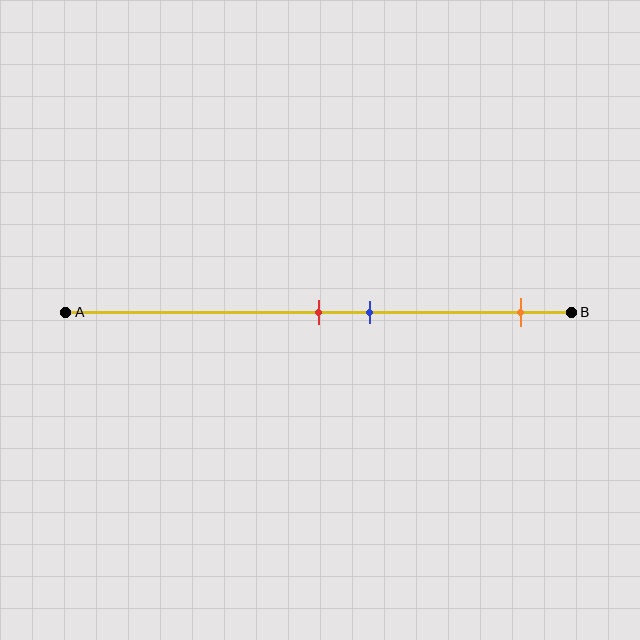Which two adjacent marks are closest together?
The red and blue marks are the closest adjacent pair.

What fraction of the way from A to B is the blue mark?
The blue mark is approximately 60% (0.6) of the way from A to B.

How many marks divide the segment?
There are 3 marks dividing the segment.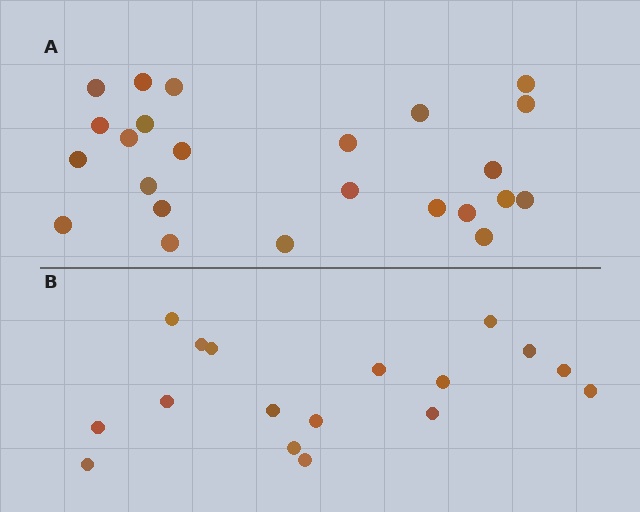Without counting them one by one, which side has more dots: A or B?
Region A (the top region) has more dots.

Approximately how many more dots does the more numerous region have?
Region A has roughly 8 or so more dots than region B.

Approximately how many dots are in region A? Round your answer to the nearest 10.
About 20 dots. (The exact count is 24, which rounds to 20.)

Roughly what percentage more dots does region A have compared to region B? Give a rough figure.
About 40% more.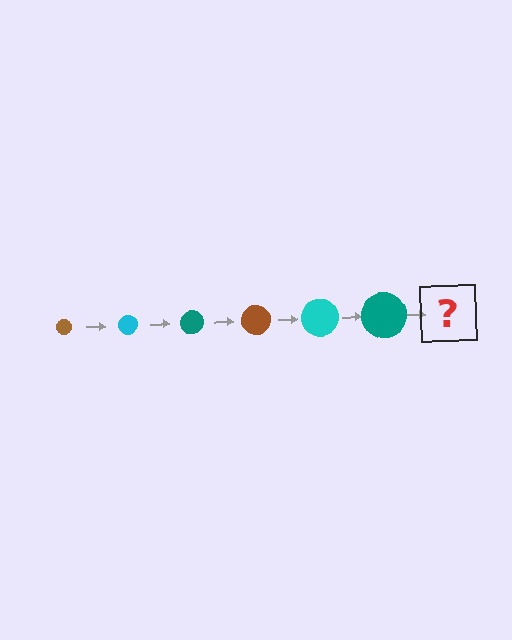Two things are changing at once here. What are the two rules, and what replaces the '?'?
The two rules are that the circle grows larger each step and the color cycles through brown, cyan, and teal. The '?' should be a brown circle, larger than the previous one.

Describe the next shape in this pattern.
It should be a brown circle, larger than the previous one.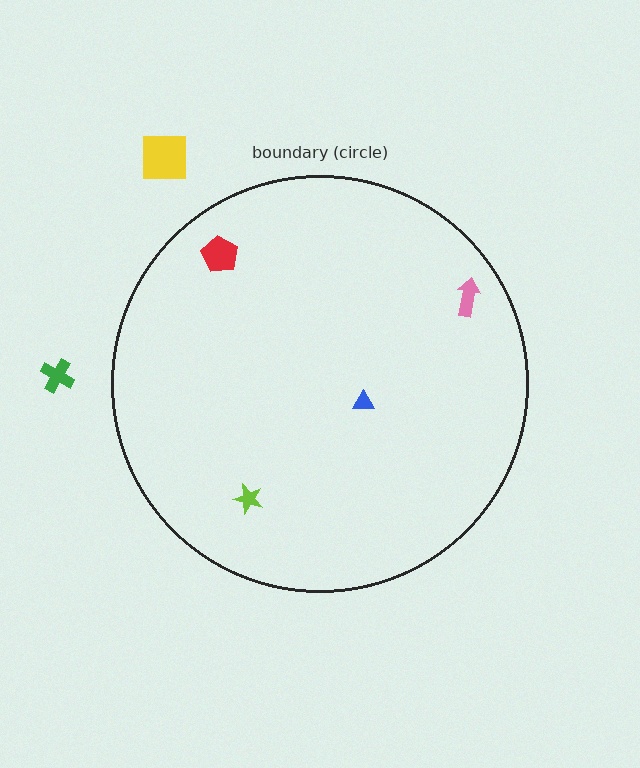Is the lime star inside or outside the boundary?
Inside.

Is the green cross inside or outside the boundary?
Outside.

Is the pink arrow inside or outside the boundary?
Inside.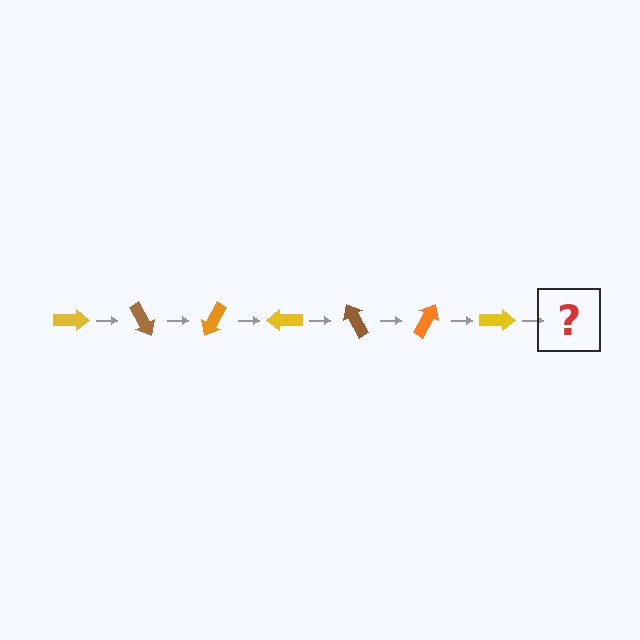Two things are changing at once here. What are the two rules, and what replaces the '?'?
The two rules are that it rotates 60 degrees each step and the color cycles through yellow, brown, and orange. The '?' should be a brown arrow, rotated 420 degrees from the start.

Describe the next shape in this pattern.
It should be a brown arrow, rotated 420 degrees from the start.